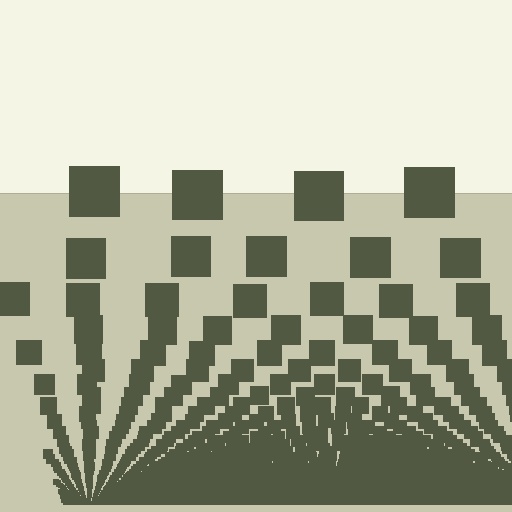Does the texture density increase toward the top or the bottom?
Density increases toward the bottom.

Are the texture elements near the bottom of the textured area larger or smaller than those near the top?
Smaller. The gradient is inverted — elements near the bottom are smaller and denser.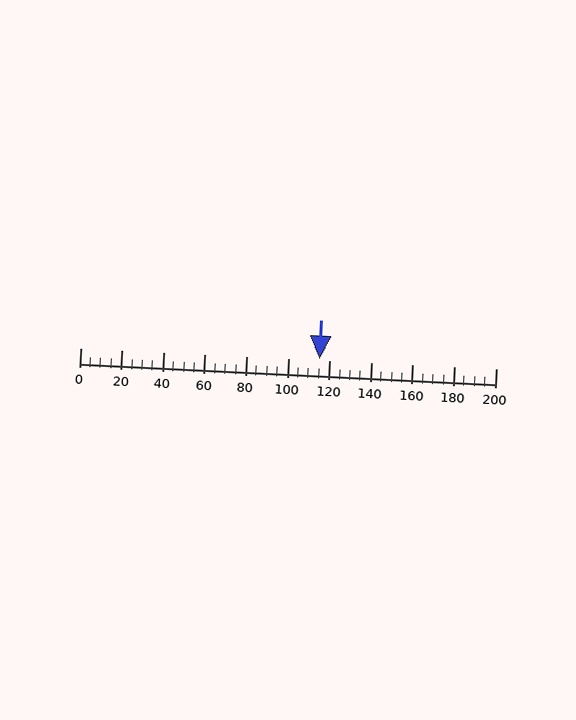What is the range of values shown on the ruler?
The ruler shows values from 0 to 200.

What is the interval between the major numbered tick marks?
The major tick marks are spaced 20 units apart.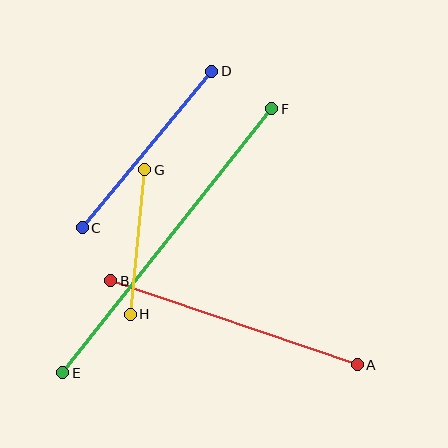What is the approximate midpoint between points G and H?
The midpoint is at approximately (138, 242) pixels.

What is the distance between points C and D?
The distance is approximately 203 pixels.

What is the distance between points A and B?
The distance is approximately 261 pixels.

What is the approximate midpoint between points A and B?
The midpoint is at approximately (234, 323) pixels.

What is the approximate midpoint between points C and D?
The midpoint is at approximately (147, 149) pixels.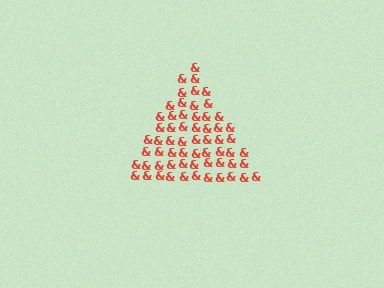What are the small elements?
The small elements are ampersands.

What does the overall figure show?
The overall figure shows a triangle.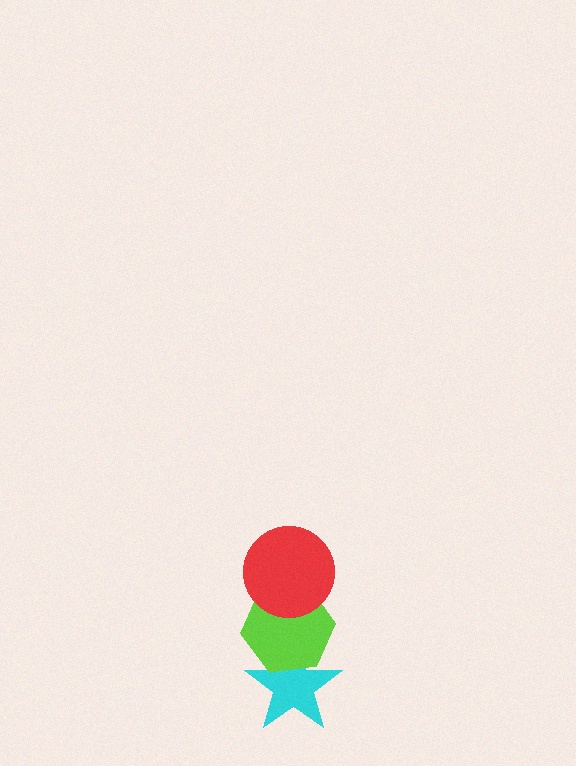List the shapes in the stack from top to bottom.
From top to bottom: the red circle, the lime hexagon, the cyan star.